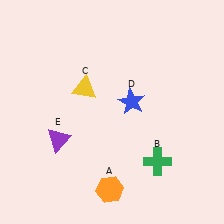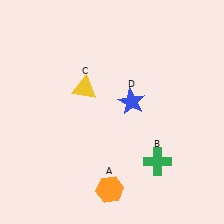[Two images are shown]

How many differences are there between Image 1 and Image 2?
There is 1 difference between the two images.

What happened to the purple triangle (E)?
The purple triangle (E) was removed in Image 2. It was in the bottom-left area of Image 1.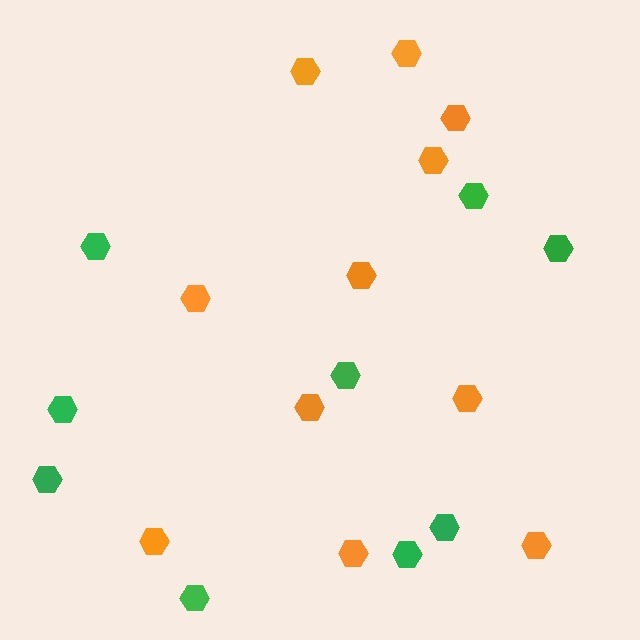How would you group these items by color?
There are 2 groups: one group of orange hexagons (11) and one group of green hexagons (9).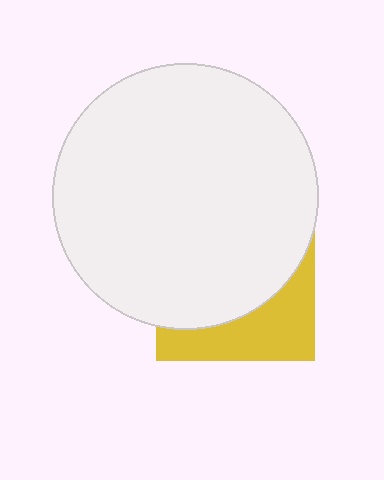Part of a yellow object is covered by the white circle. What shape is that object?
It is a square.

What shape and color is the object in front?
The object in front is a white circle.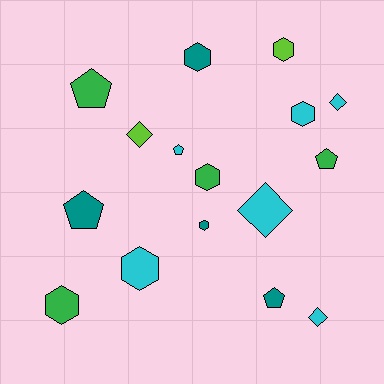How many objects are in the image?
There are 16 objects.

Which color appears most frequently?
Cyan, with 6 objects.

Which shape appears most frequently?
Hexagon, with 7 objects.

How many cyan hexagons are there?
There are 2 cyan hexagons.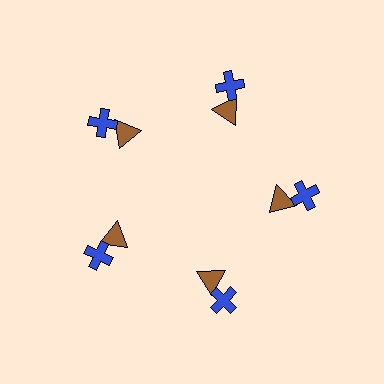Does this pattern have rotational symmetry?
Yes, this pattern has 5-fold rotational symmetry. It looks the same after rotating 72 degrees around the center.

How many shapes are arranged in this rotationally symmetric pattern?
There are 10 shapes, arranged in 5 groups of 2.